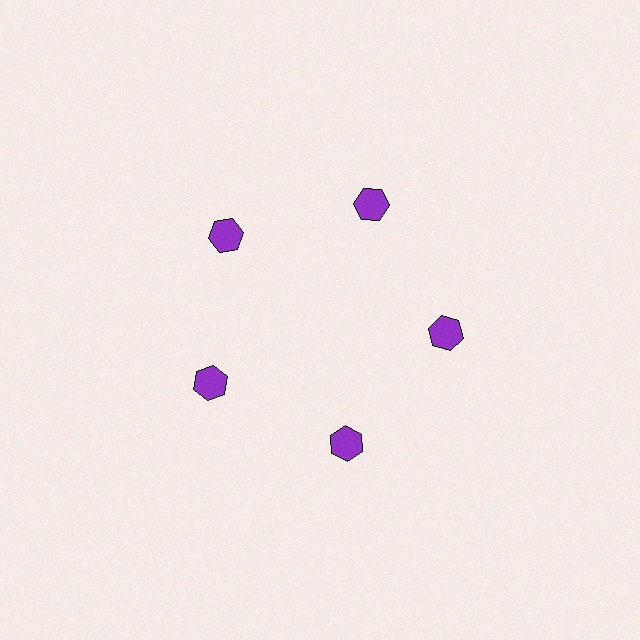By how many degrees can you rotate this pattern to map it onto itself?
The pattern maps onto itself every 72 degrees of rotation.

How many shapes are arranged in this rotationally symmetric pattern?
There are 5 shapes, arranged in 5 groups of 1.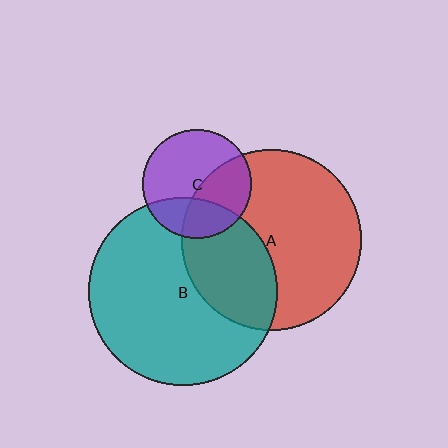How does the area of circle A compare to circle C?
Approximately 2.7 times.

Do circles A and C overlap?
Yes.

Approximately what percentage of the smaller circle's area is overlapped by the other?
Approximately 40%.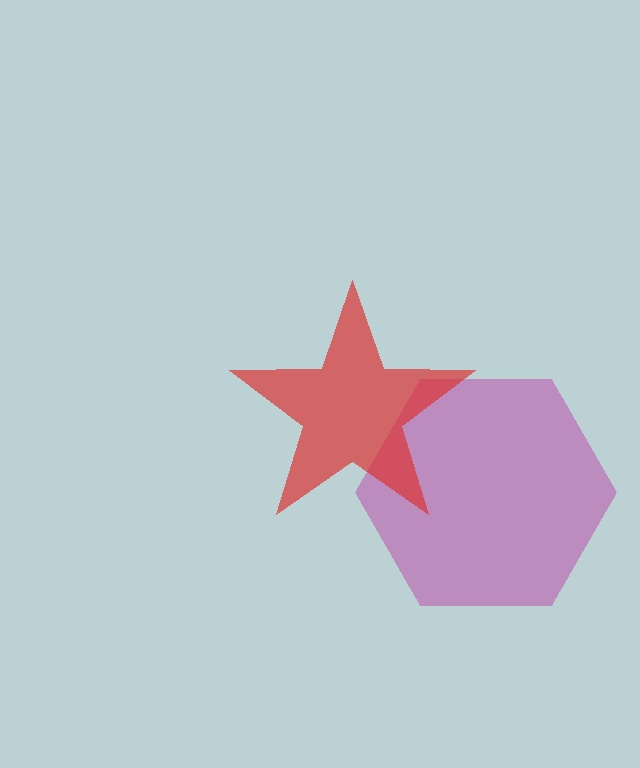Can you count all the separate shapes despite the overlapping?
Yes, there are 2 separate shapes.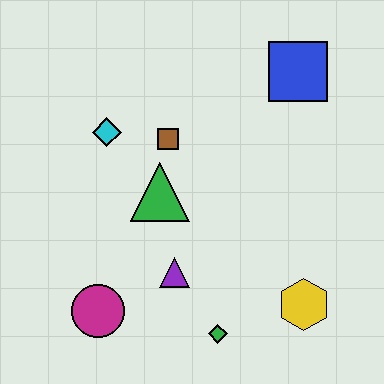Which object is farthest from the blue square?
The magenta circle is farthest from the blue square.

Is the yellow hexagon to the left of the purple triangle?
No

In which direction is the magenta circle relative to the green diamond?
The magenta circle is to the left of the green diamond.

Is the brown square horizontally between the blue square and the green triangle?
Yes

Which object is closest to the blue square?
The brown square is closest to the blue square.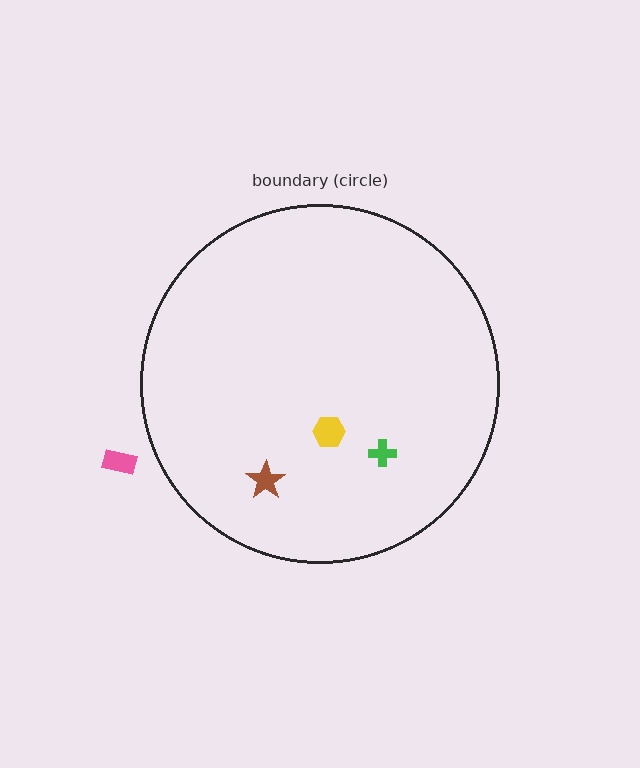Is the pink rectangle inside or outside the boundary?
Outside.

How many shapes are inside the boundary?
3 inside, 1 outside.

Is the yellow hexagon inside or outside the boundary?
Inside.